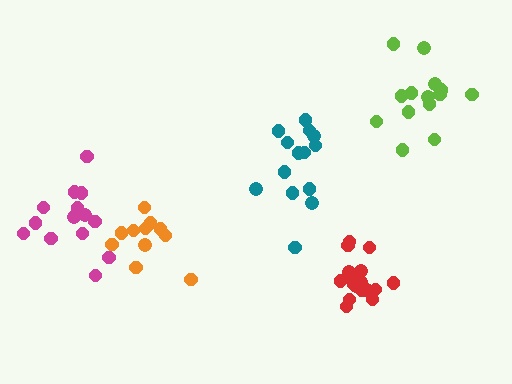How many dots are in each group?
Group 1: 11 dots, Group 2: 14 dots, Group 3: 17 dots, Group 4: 14 dots, Group 5: 14 dots (70 total).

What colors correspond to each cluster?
The clusters are colored: orange, teal, red, lime, magenta.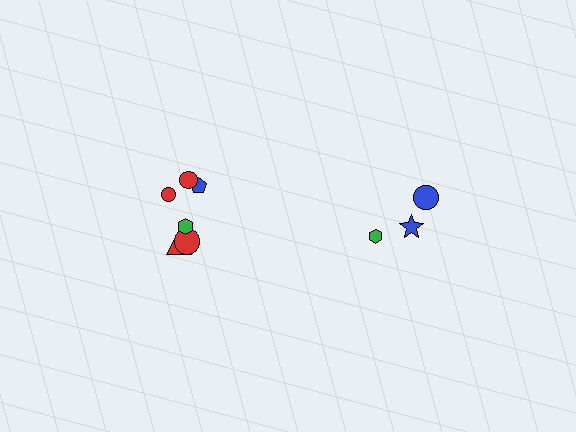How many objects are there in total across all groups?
There are 9 objects.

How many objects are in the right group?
There are 3 objects.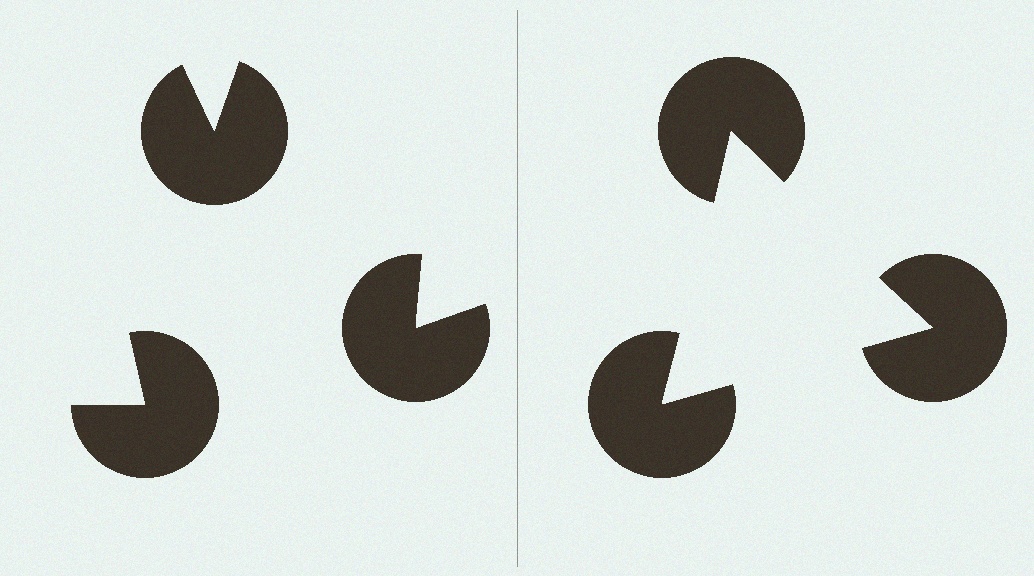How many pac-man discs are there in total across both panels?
6 — 3 on each side.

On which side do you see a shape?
An illusory triangle appears on the right side. On the left side the wedge cuts are rotated, so no coherent shape forms.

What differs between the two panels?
The pac-man discs are positioned identically on both sides; only the wedge orientations differ. On the right they align to a triangle; on the left they are misaligned.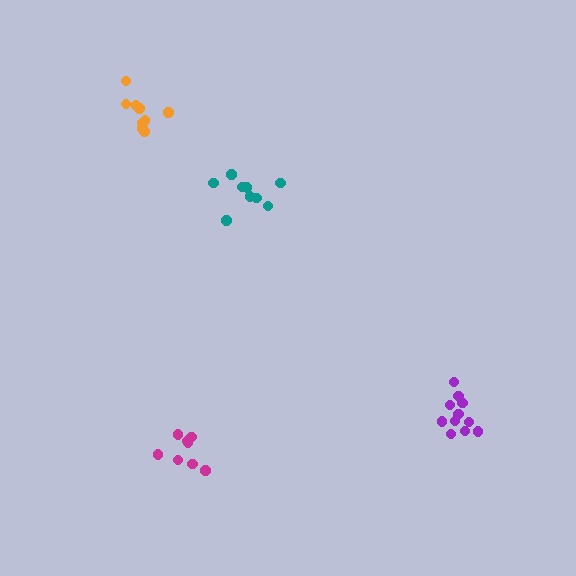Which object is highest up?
The orange cluster is topmost.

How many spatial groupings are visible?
There are 4 spatial groupings.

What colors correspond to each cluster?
The clusters are colored: purple, teal, orange, magenta.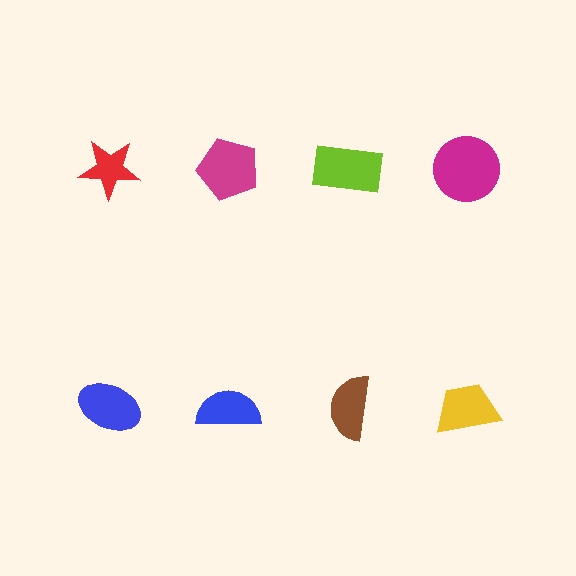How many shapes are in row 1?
4 shapes.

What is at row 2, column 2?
A blue semicircle.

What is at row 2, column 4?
A yellow trapezoid.